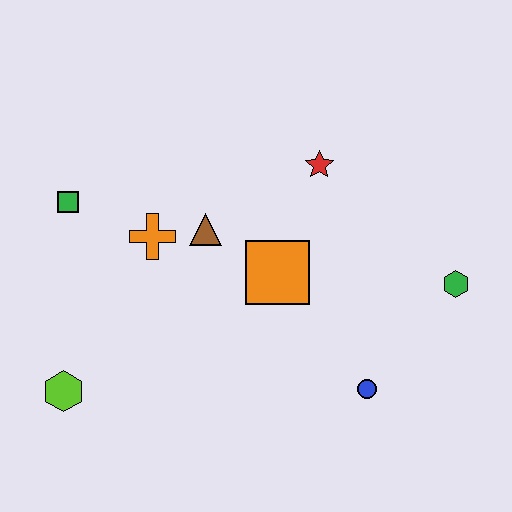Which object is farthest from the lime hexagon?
The green hexagon is farthest from the lime hexagon.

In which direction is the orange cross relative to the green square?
The orange cross is to the right of the green square.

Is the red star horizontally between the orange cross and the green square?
No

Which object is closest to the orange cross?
The brown triangle is closest to the orange cross.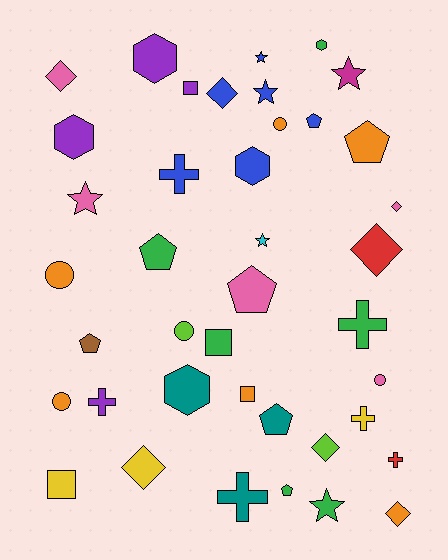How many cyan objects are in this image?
There is 1 cyan object.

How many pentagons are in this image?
There are 7 pentagons.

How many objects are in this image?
There are 40 objects.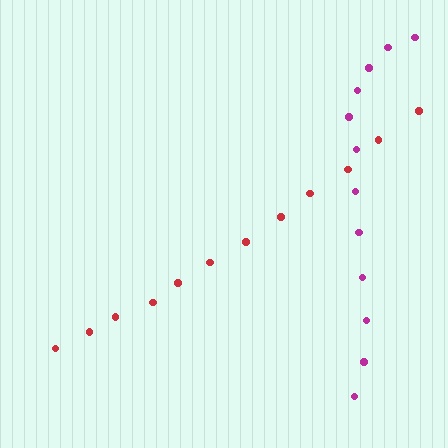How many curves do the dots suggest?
There are 2 distinct paths.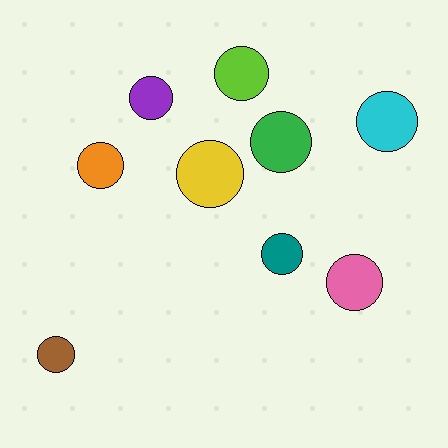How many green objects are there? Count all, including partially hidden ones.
There is 1 green object.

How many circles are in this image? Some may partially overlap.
There are 9 circles.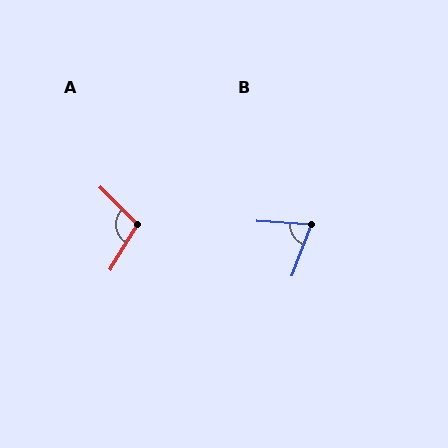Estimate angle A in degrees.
Approximately 103 degrees.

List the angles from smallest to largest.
B (73°), A (103°).